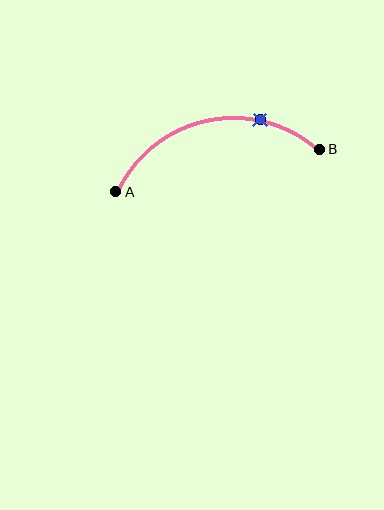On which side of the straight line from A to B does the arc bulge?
The arc bulges above the straight line connecting A and B.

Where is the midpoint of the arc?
The arc midpoint is the point on the curve farthest from the straight line joining A and B. It sits above that line.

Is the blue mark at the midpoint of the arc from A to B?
No. The blue mark lies on the arc but is closer to endpoint B. The arc midpoint would be at the point on the curve equidistant along the arc from both A and B.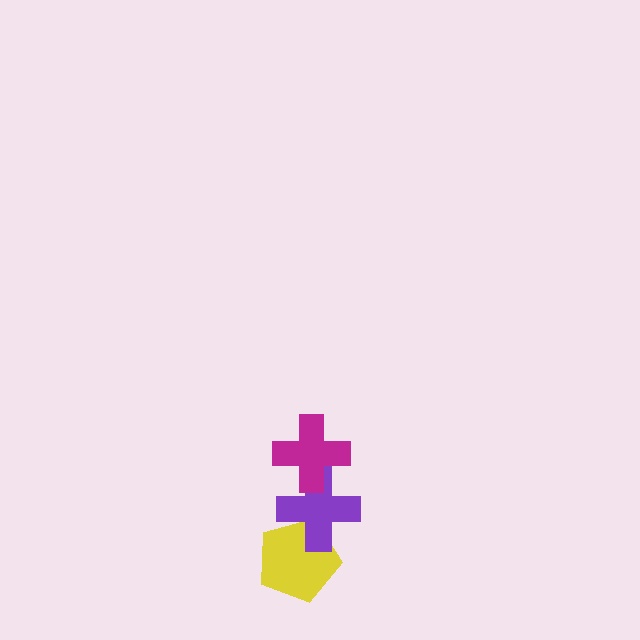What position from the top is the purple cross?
The purple cross is 2nd from the top.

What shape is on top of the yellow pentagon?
The purple cross is on top of the yellow pentagon.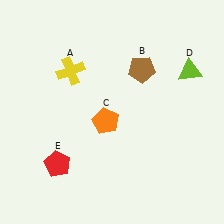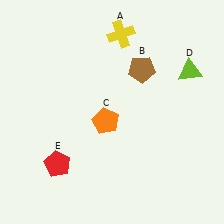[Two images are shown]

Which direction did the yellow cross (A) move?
The yellow cross (A) moved right.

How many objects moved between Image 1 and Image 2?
1 object moved between the two images.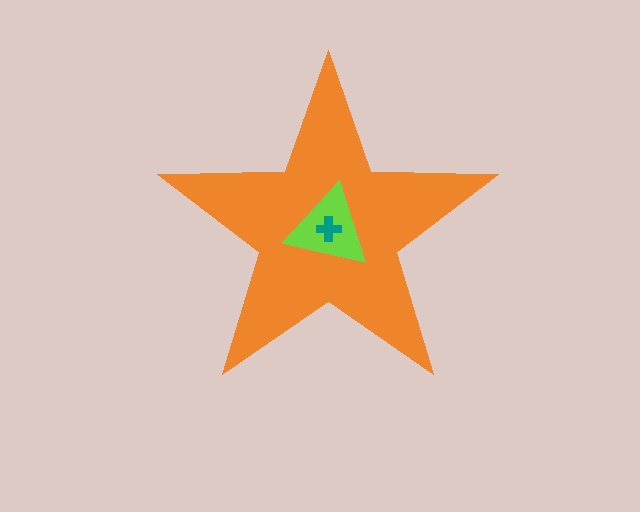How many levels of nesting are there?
3.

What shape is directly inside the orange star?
The lime triangle.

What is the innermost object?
The teal cross.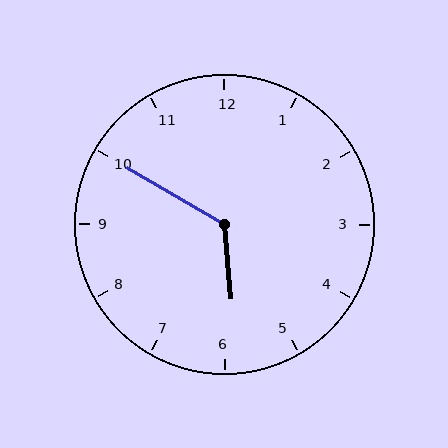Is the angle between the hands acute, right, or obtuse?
It is obtuse.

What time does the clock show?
5:50.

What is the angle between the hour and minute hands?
Approximately 125 degrees.